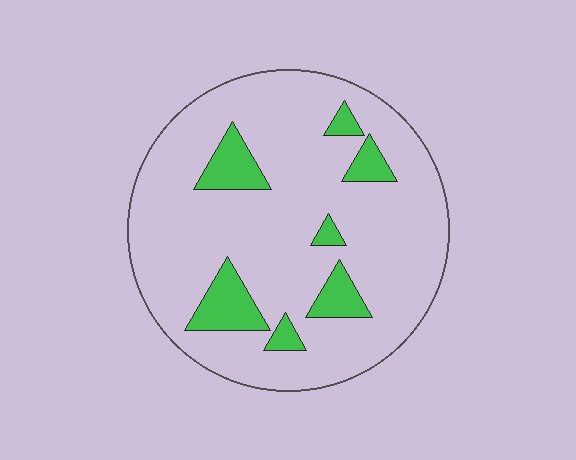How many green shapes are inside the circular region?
7.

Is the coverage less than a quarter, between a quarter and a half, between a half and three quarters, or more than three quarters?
Less than a quarter.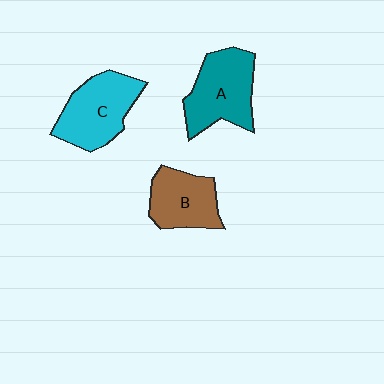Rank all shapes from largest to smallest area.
From largest to smallest: A (teal), C (cyan), B (brown).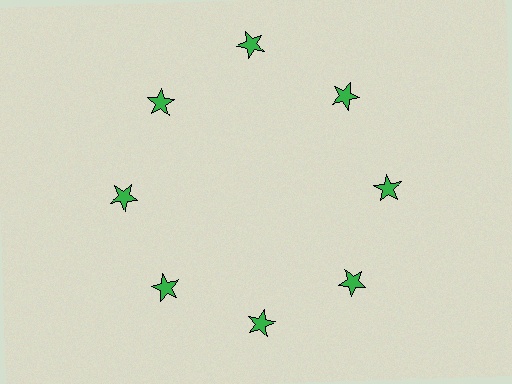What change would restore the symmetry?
The symmetry would be restored by moving it inward, back onto the ring so that all 8 stars sit at equal angles and equal distance from the center.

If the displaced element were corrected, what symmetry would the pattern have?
It would have 8-fold rotational symmetry — the pattern would map onto itself every 45 degrees.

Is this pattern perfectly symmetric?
No. The 8 green stars are arranged in a ring, but one element near the 12 o'clock position is pushed outward from the center, breaking the 8-fold rotational symmetry.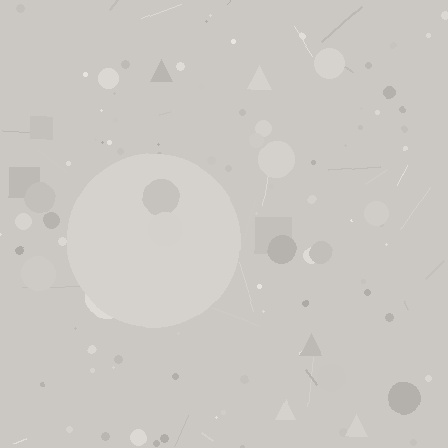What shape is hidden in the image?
A circle is hidden in the image.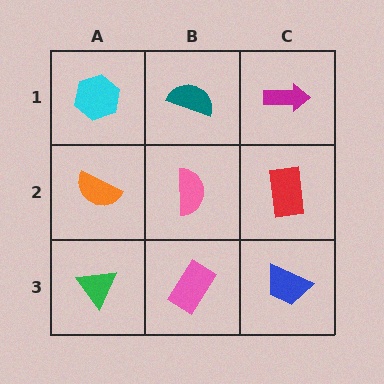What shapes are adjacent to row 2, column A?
A cyan hexagon (row 1, column A), a green triangle (row 3, column A), a pink semicircle (row 2, column B).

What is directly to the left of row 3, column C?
A pink rectangle.